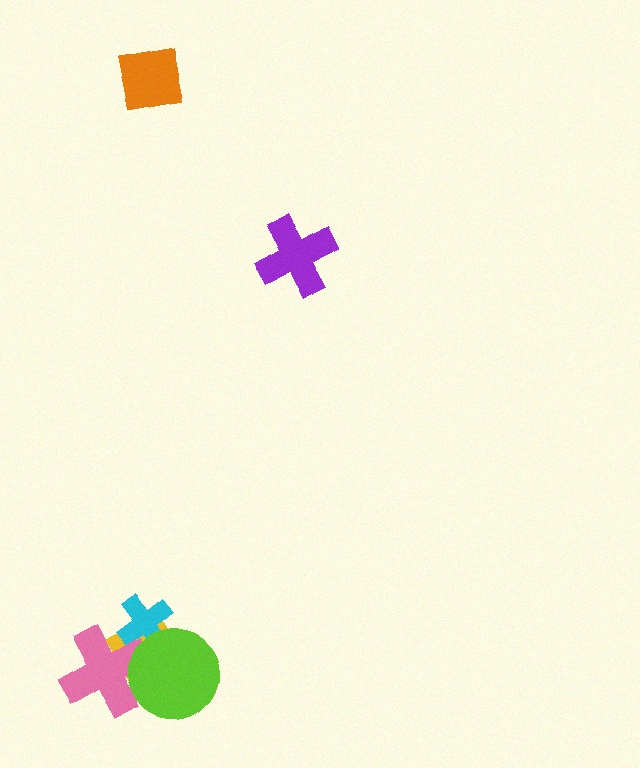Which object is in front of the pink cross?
The lime circle is in front of the pink cross.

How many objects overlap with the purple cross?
0 objects overlap with the purple cross.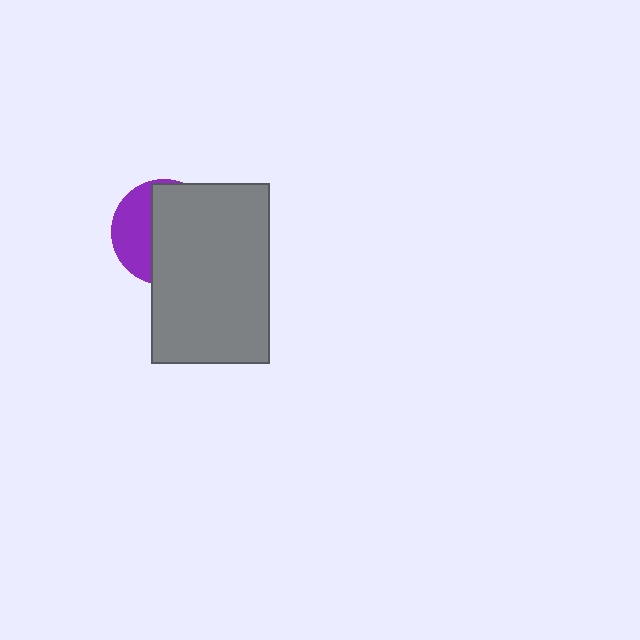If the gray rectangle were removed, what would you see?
You would see the complete purple circle.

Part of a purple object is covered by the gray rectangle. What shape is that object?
It is a circle.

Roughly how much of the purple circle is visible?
A small part of it is visible (roughly 36%).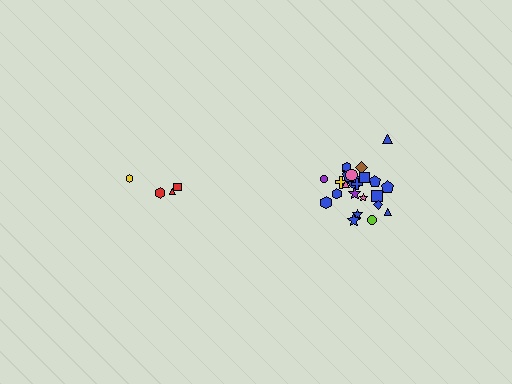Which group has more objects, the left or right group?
The right group.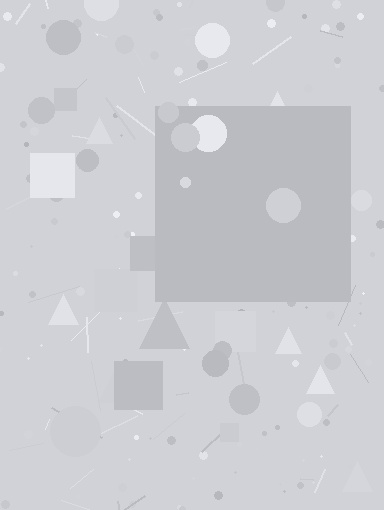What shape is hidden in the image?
A square is hidden in the image.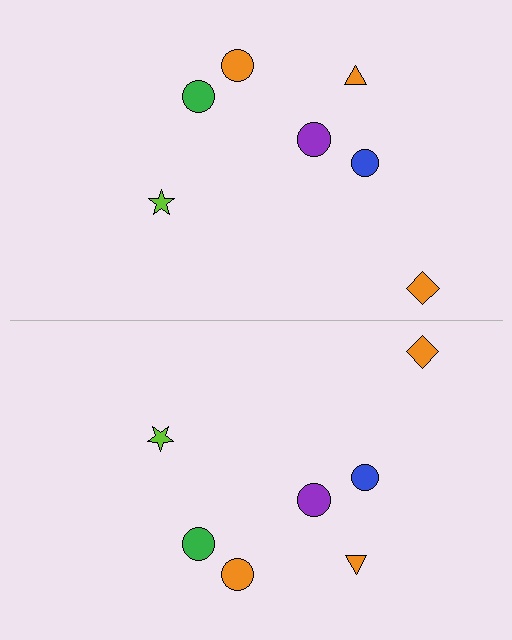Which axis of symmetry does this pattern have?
The pattern has a horizontal axis of symmetry running through the center of the image.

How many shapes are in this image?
There are 14 shapes in this image.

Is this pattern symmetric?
Yes, this pattern has bilateral (reflection) symmetry.